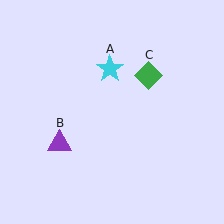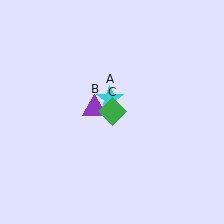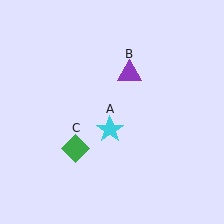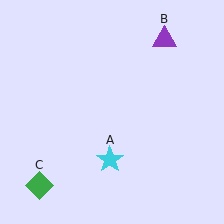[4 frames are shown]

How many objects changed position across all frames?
3 objects changed position: cyan star (object A), purple triangle (object B), green diamond (object C).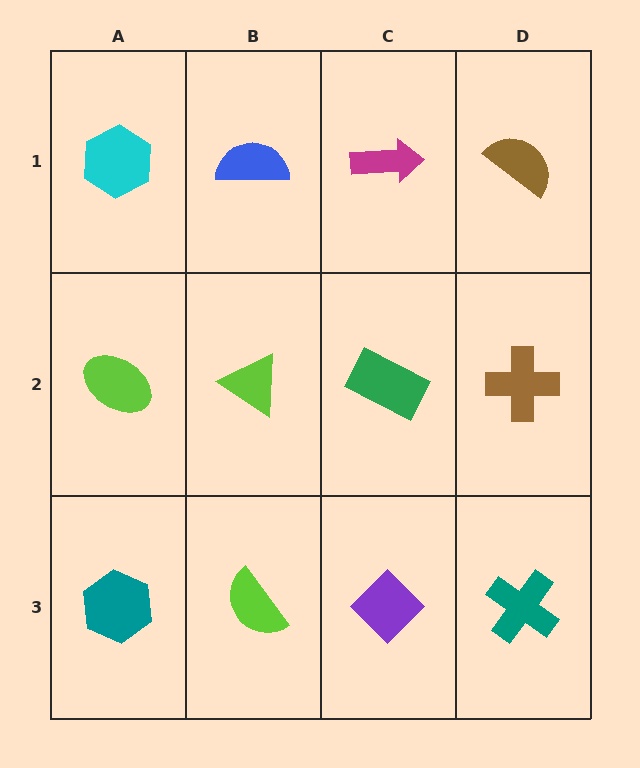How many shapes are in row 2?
4 shapes.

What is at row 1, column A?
A cyan hexagon.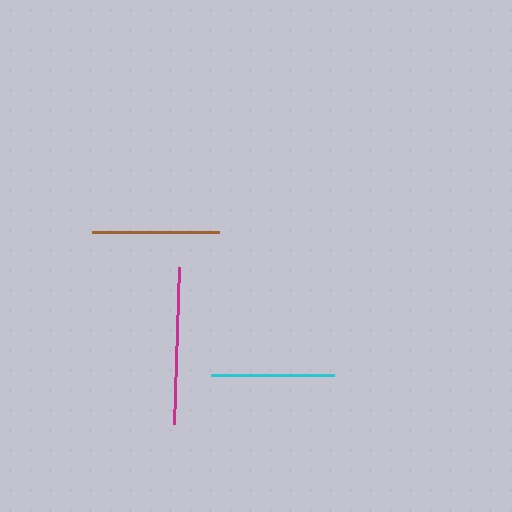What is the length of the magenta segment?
The magenta segment is approximately 157 pixels long.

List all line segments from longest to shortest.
From longest to shortest: magenta, brown, cyan.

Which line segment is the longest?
The magenta line is the longest at approximately 157 pixels.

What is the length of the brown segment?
The brown segment is approximately 127 pixels long.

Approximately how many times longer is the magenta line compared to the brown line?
The magenta line is approximately 1.2 times the length of the brown line.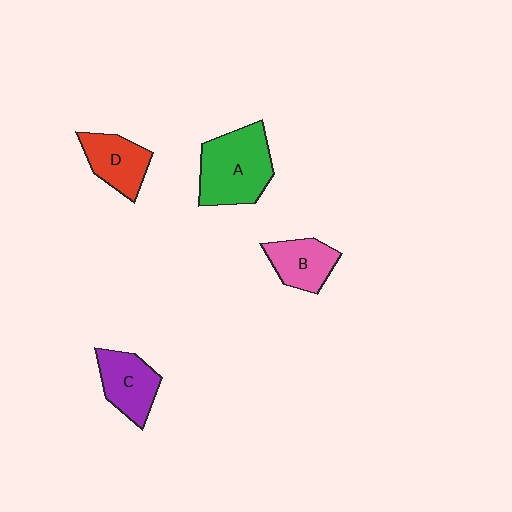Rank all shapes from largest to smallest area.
From largest to smallest: A (green), C (purple), D (red), B (pink).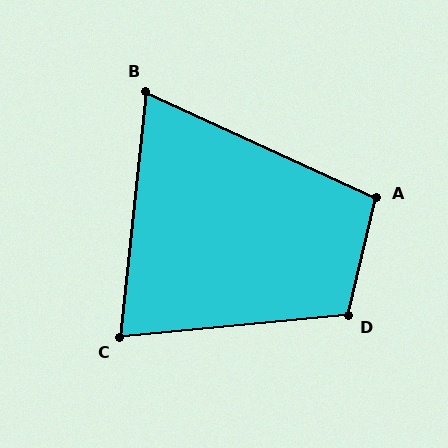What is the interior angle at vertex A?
Approximately 102 degrees (obtuse).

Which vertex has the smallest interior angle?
B, at approximately 71 degrees.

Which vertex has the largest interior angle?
D, at approximately 109 degrees.